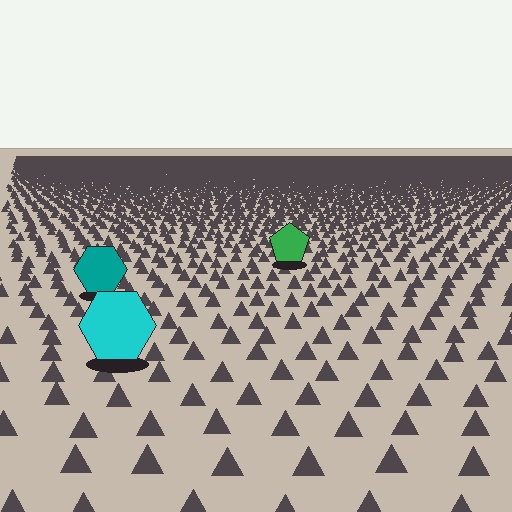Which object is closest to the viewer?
The cyan hexagon is closest. The texture marks near it are larger and more spread out.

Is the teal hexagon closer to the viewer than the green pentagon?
Yes. The teal hexagon is closer — you can tell from the texture gradient: the ground texture is coarser near it.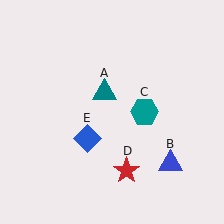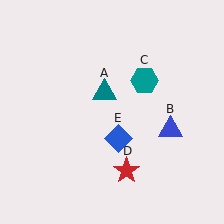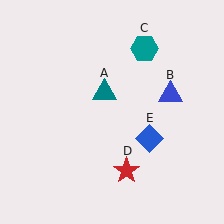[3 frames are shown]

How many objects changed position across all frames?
3 objects changed position: blue triangle (object B), teal hexagon (object C), blue diamond (object E).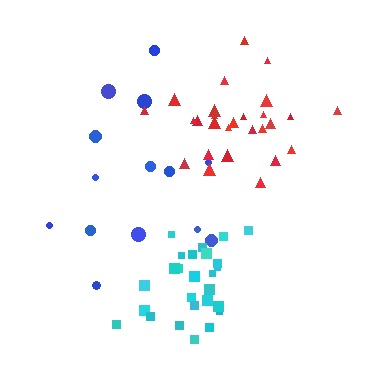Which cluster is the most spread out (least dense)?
Blue.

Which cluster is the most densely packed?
Cyan.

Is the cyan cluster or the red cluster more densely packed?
Cyan.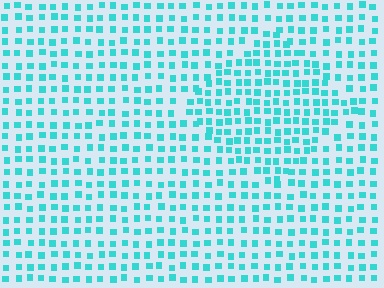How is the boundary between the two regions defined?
The boundary is defined by a change in element density (approximately 1.5x ratio). All elements are the same color, size, and shape.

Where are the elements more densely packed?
The elements are more densely packed inside the diamond boundary.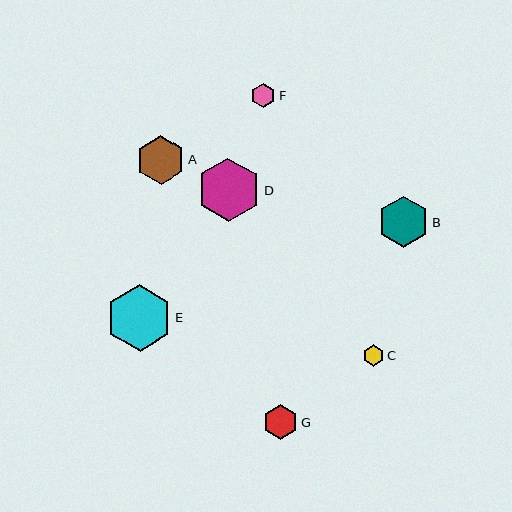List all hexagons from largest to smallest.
From largest to smallest: E, D, B, A, G, F, C.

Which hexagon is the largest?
Hexagon E is the largest with a size of approximately 66 pixels.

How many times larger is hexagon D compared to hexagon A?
Hexagon D is approximately 1.3 times the size of hexagon A.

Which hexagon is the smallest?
Hexagon C is the smallest with a size of approximately 22 pixels.